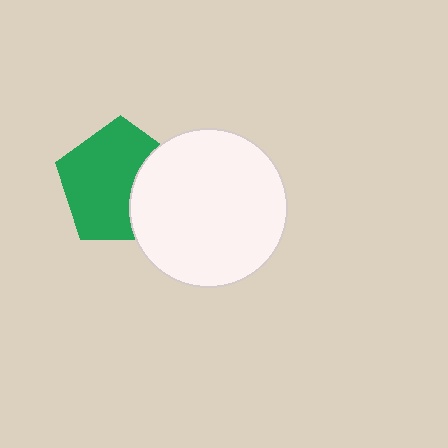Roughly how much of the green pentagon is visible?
Most of it is visible (roughly 68%).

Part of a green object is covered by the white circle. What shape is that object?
It is a pentagon.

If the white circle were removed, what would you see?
You would see the complete green pentagon.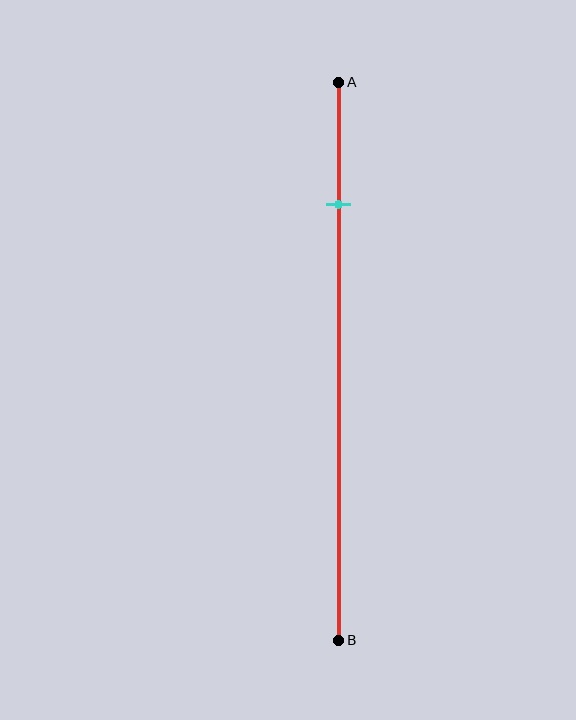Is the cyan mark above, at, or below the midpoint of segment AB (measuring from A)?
The cyan mark is above the midpoint of segment AB.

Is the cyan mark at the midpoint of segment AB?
No, the mark is at about 20% from A, not at the 50% midpoint.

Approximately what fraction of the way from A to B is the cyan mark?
The cyan mark is approximately 20% of the way from A to B.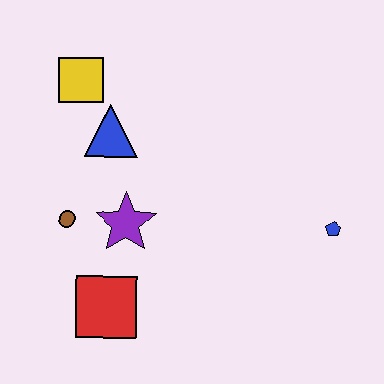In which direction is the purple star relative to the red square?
The purple star is above the red square.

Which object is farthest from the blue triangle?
The blue pentagon is farthest from the blue triangle.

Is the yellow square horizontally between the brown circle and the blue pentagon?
Yes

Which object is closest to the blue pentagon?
The purple star is closest to the blue pentagon.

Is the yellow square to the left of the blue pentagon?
Yes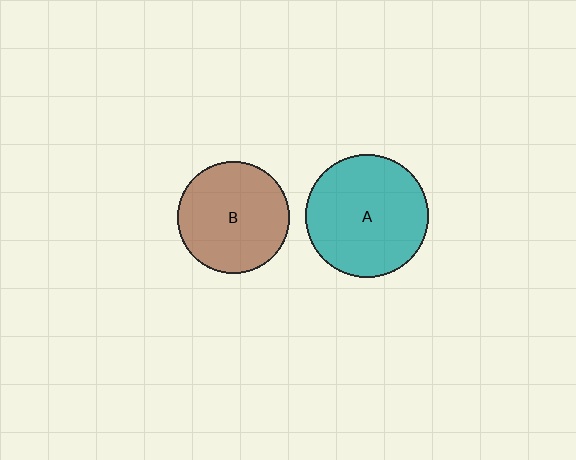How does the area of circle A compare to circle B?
Approximately 1.2 times.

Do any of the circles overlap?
No, none of the circles overlap.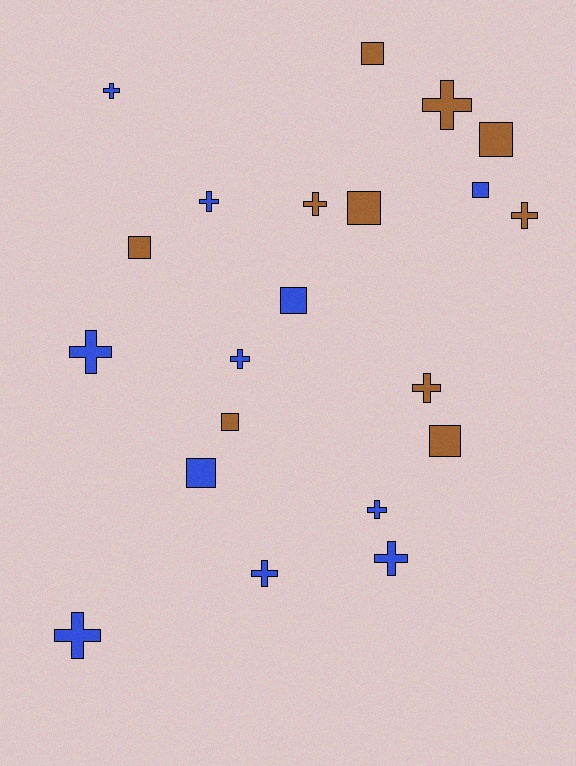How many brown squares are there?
There are 6 brown squares.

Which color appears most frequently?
Blue, with 11 objects.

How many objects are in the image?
There are 21 objects.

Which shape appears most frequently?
Cross, with 12 objects.